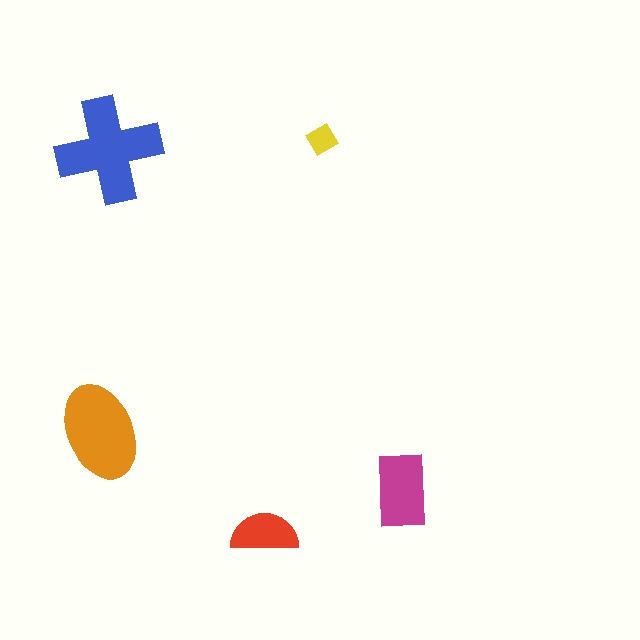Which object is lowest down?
The red semicircle is bottommost.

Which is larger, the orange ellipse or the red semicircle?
The orange ellipse.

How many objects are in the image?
There are 5 objects in the image.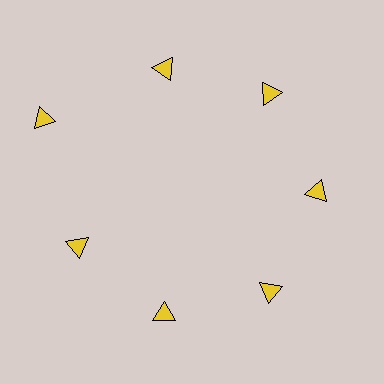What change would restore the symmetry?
The symmetry would be restored by moving it inward, back onto the ring so that all 7 triangles sit at equal angles and equal distance from the center.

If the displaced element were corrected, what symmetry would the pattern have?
It would have 7-fold rotational symmetry — the pattern would map onto itself every 51 degrees.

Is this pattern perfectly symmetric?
No. The 7 yellow triangles are arranged in a ring, but one element near the 10 o'clock position is pushed outward from the center, breaking the 7-fold rotational symmetry.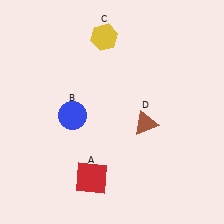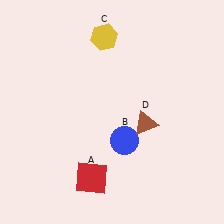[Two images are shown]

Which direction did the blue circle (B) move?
The blue circle (B) moved right.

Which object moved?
The blue circle (B) moved right.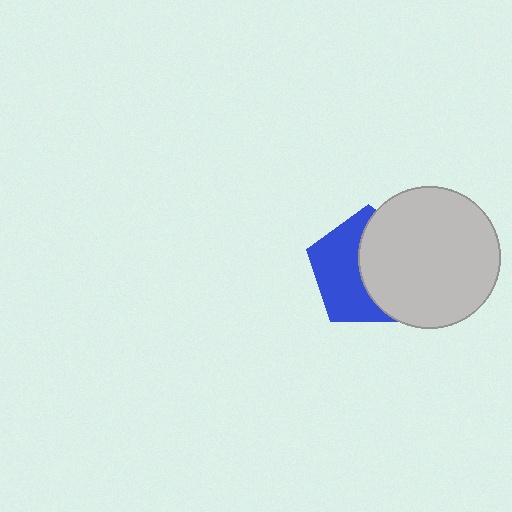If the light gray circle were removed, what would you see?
You would see the complete blue pentagon.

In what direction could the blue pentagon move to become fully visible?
The blue pentagon could move left. That would shift it out from behind the light gray circle entirely.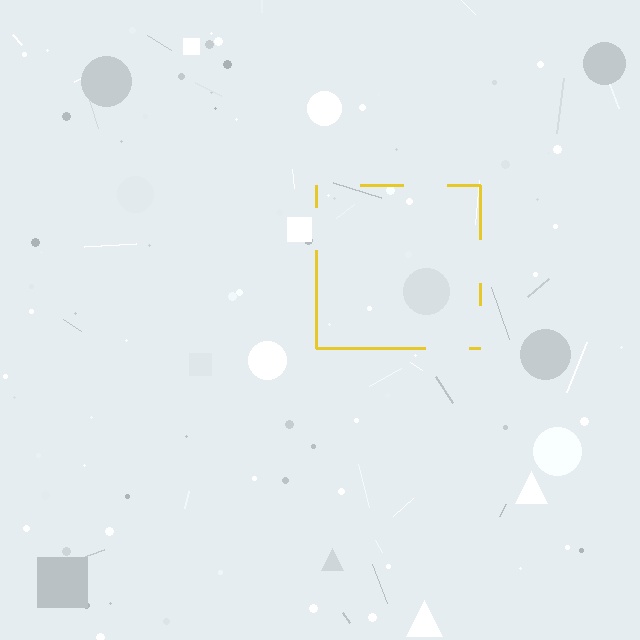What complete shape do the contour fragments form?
The contour fragments form a square.